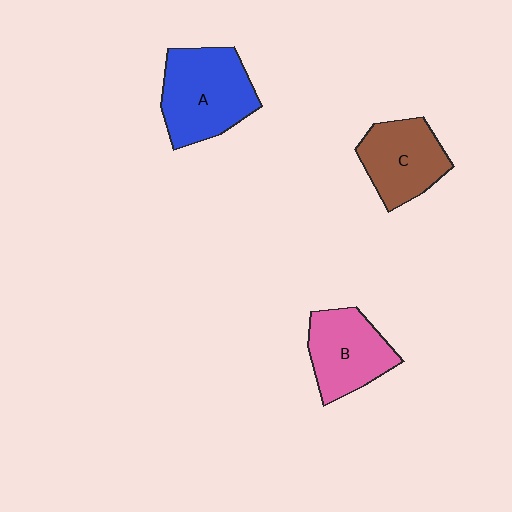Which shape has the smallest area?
Shape C (brown).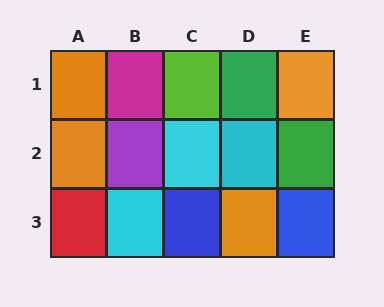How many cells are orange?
4 cells are orange.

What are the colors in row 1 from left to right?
Orange, magenta, lime, green, orange.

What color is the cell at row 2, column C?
Cyan.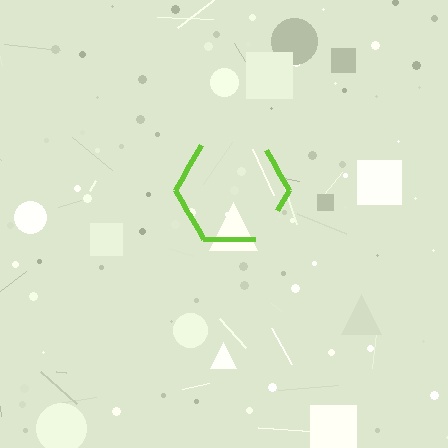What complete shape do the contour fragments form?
The contour fragments form a hexagon.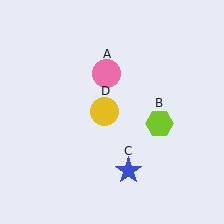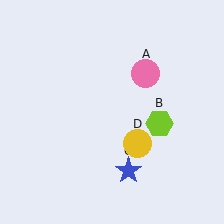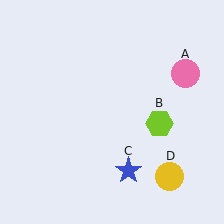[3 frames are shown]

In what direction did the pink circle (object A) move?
The pink circle (object A) moved right.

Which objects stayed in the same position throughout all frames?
Lime hexagon (object B) and blue star (object C) remained stationary.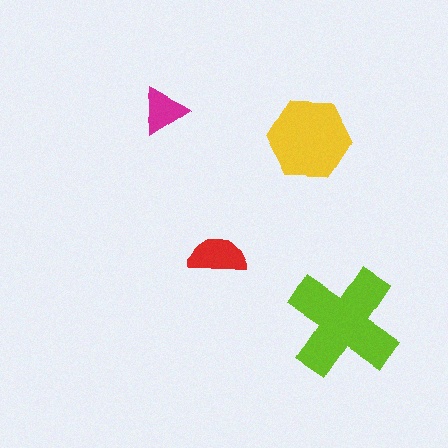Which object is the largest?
The lime cross.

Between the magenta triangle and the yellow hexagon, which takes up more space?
The yellow hexagon.